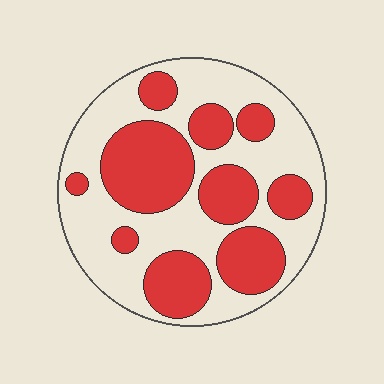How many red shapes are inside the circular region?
10.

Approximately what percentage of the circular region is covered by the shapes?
Approximately 40%.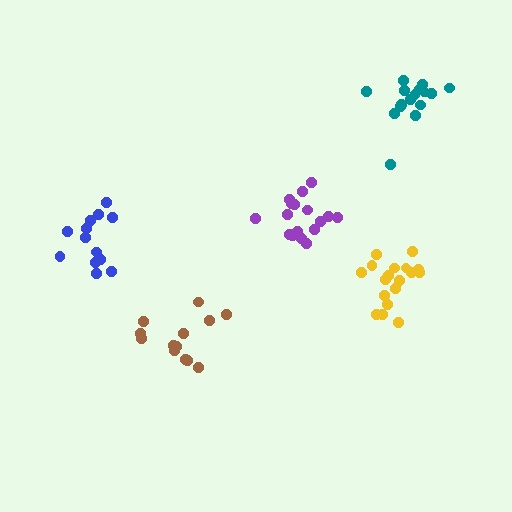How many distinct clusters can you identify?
There are 5 distinct clusters.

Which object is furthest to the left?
The blue cluster is leftmost.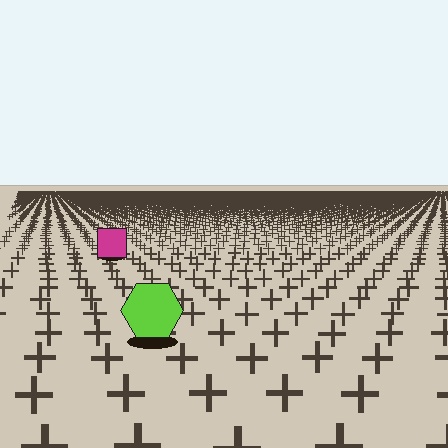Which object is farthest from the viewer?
The magenta square is farthest from the viewer. It appears smaller and the ground texture around it is denser.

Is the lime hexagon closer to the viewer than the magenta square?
Yes. The lime hexagon is closer — you can tell from the texture gradient: the ground texture is coarser near it.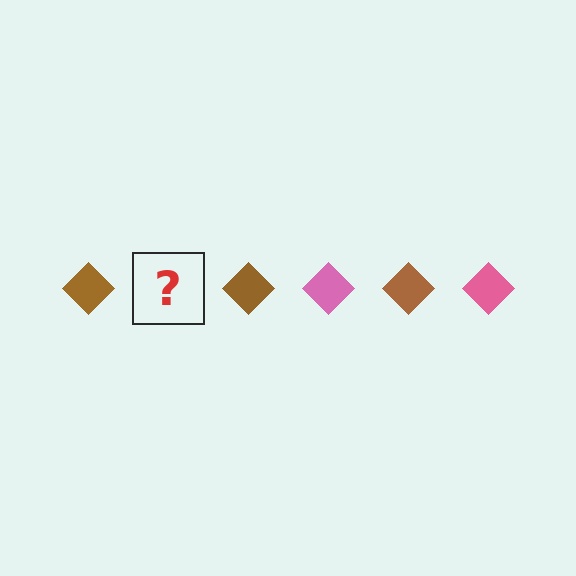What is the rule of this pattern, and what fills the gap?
The rule is that the pattern cycles through brown, pink diamonds. The gap should be filled with a pink diamond.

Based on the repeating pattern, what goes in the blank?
The blank should be a pink diamond.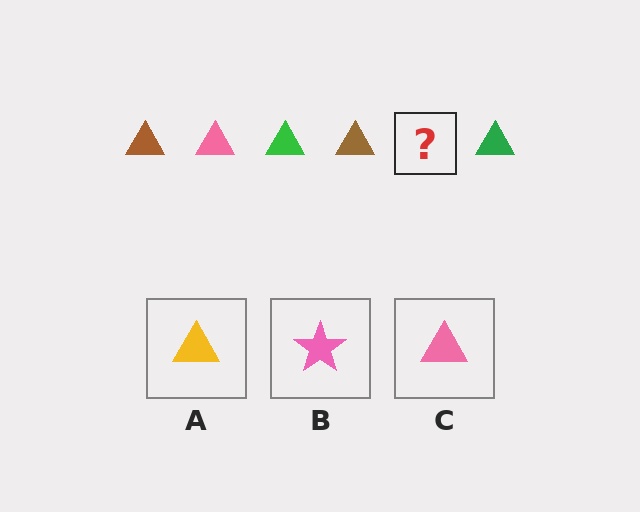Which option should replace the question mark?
Option C.